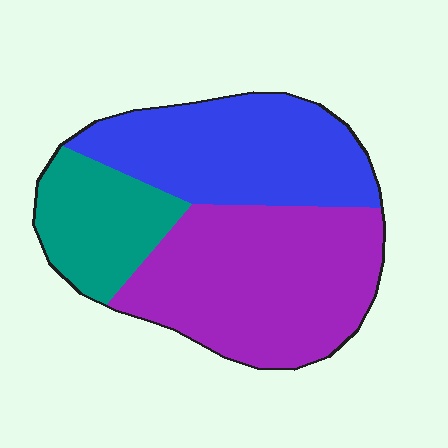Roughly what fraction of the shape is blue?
Blue covers around 35% of the shape.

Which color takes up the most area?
Purple, at roughly 45%.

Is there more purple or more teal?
Purple.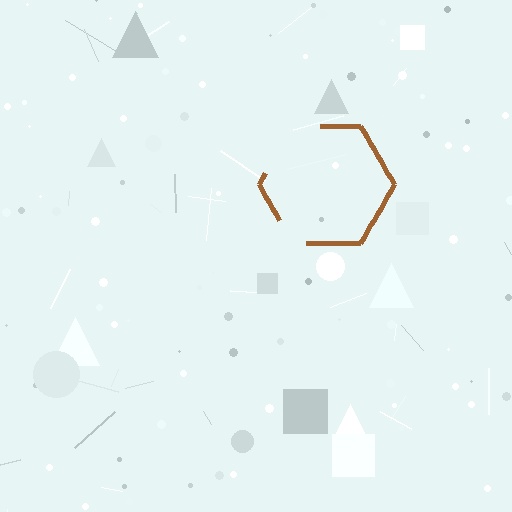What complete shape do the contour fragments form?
The contour fragments form a hexagon.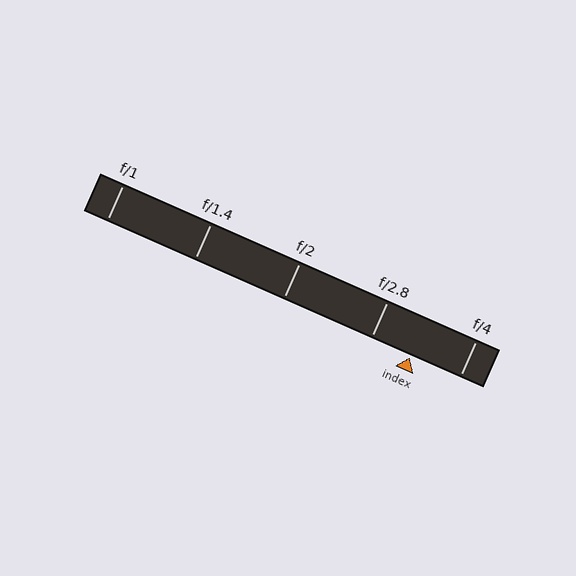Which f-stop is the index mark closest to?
The index mark is closest to f/2.8.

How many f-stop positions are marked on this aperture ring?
There are 5 f-stop positions marked.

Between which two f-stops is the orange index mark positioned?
The index mark is between f/2.8 and f/4.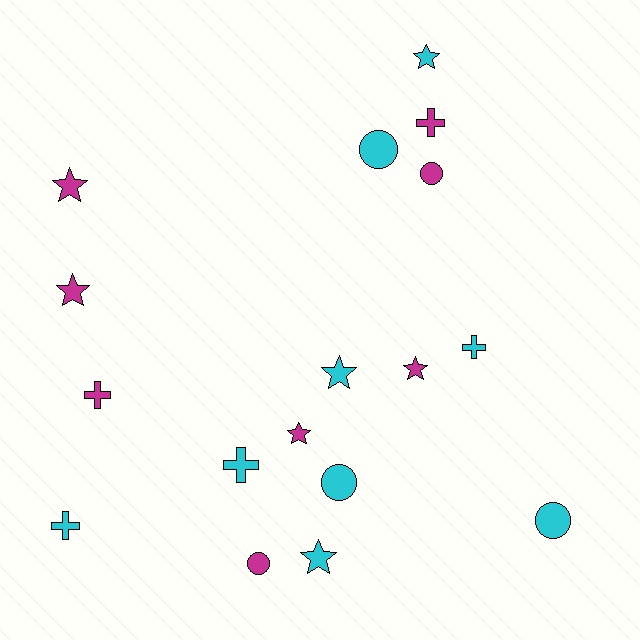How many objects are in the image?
There are 17 objects.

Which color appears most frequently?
Cyan, with 9 objects.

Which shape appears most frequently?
Star, with 7 objects.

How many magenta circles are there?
There are 2 magenta circles.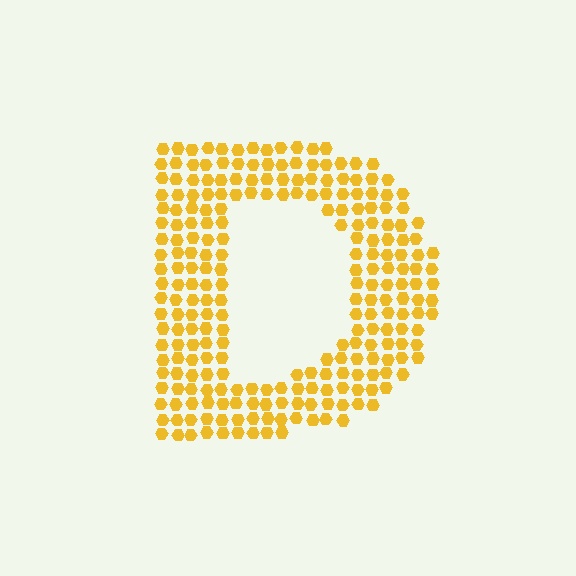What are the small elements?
The small elements are hexagons.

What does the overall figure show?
The overall figure shows the letter D.